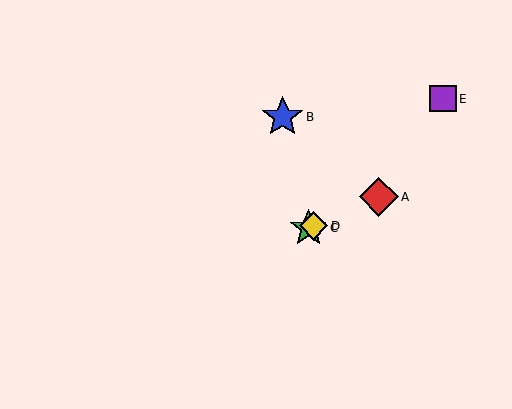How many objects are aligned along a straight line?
3 objects (A, C, D) are aligned along a straight line.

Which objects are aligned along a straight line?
Objects A, C, D are aligned along a straight line.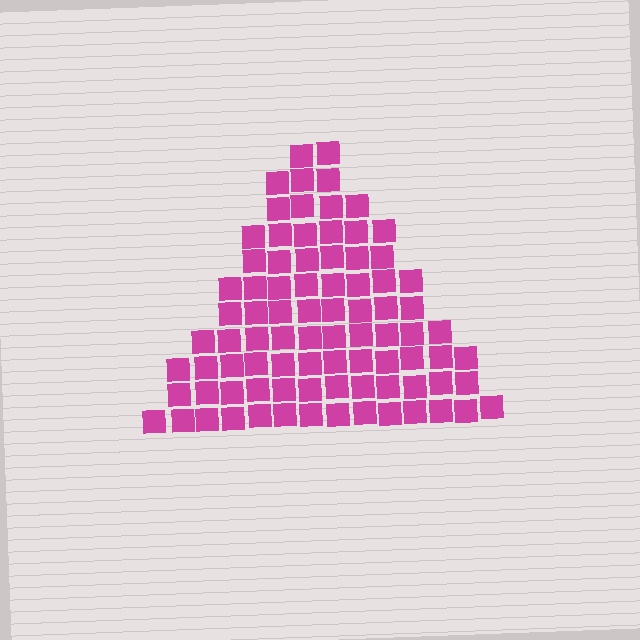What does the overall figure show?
The overall figure shows a triangle.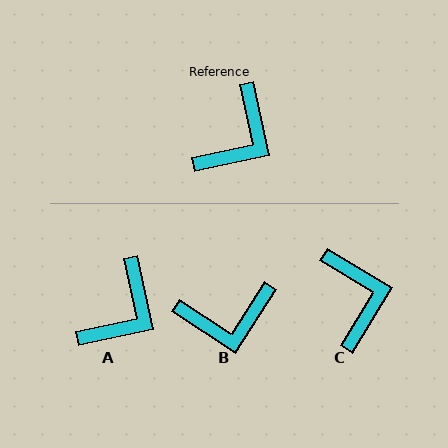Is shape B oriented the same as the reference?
No, it is off by about 45 degrees.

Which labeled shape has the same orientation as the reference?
A.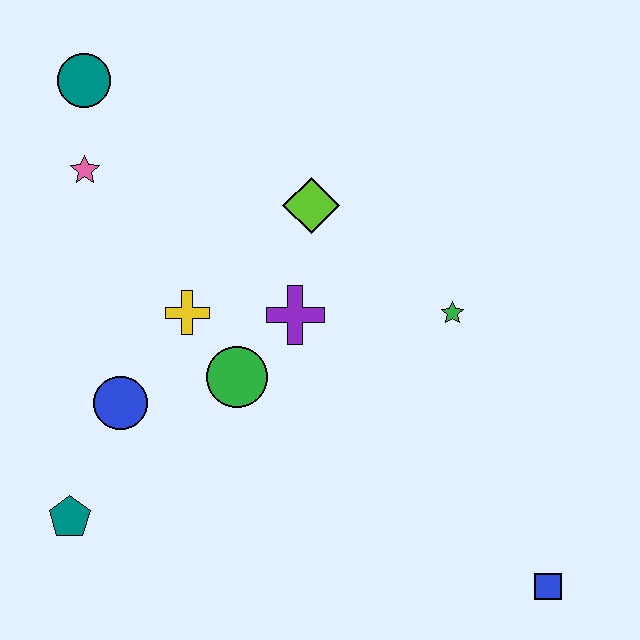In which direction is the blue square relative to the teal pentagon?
The blue square is to the right of the teal pentagon.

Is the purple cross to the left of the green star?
Yes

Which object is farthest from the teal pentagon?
The blue square is farthest from the teal pentagon.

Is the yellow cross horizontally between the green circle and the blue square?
No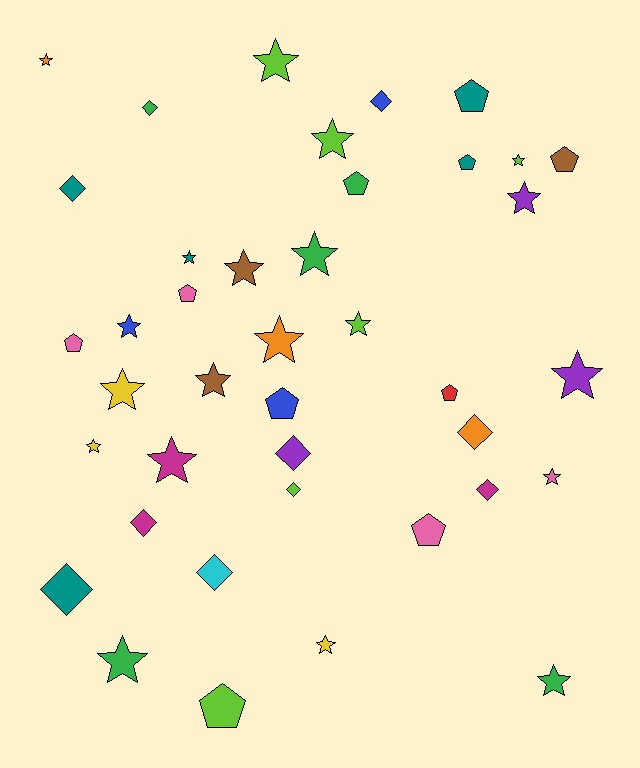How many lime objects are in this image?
There are 6 lime objects.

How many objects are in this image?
There are 40 objects.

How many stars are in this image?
There are 20 stars.